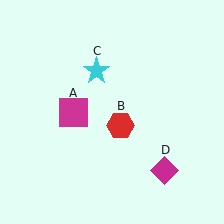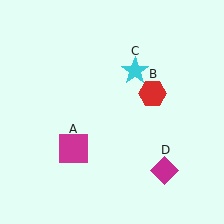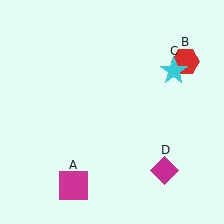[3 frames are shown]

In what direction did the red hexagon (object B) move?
The red hexagon (object B) moved up and to the right.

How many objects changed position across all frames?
3 objects changed position: magenta square (object A), red hexagon (object B), cyan star (object C).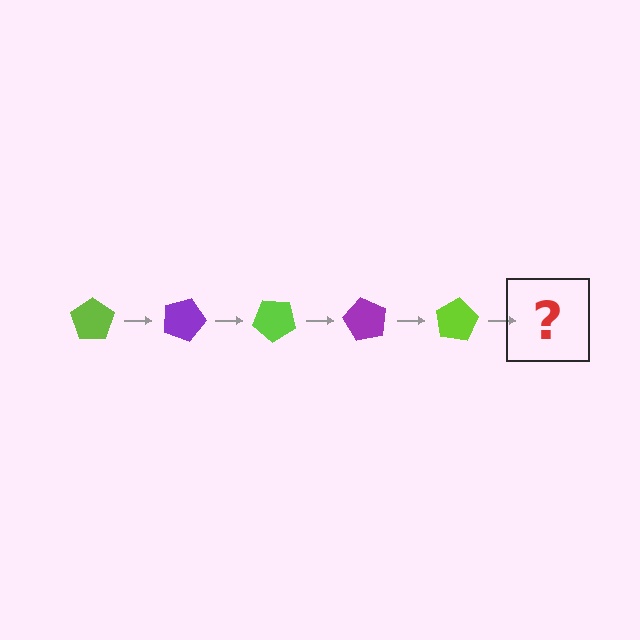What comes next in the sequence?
The next element should be a purple pentagon, rotated 100 degrees from the start.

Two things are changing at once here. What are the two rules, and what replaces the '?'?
The two rules are that it rotates 20 degrees each step and the color cycles through lime and purple. The '?' should be a purple pentagon, rotated 100 degrees from the start.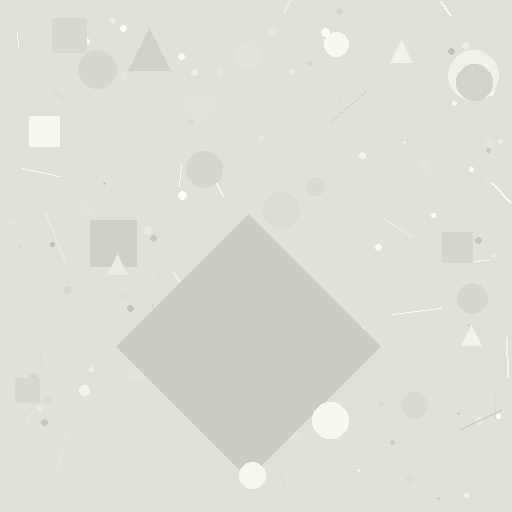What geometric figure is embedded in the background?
A diamond is embedded in the background.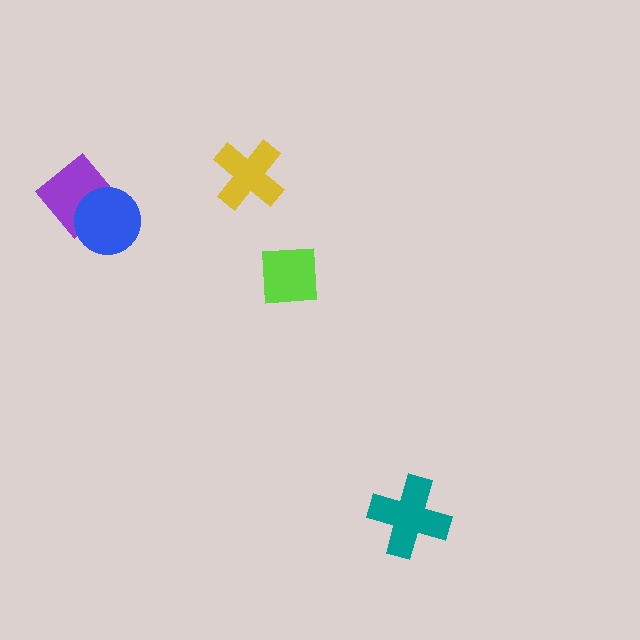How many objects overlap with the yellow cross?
0 objects overlap with the yellow cross.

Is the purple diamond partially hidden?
Yes, it is partially covered by another shape.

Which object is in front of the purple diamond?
The blue circle is in front of the purple diamond.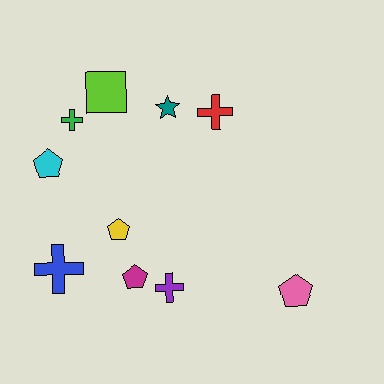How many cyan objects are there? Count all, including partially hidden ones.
There is 1 cyan object.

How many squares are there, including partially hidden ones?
There is 1 square.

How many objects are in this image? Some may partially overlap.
There are 10 objects.